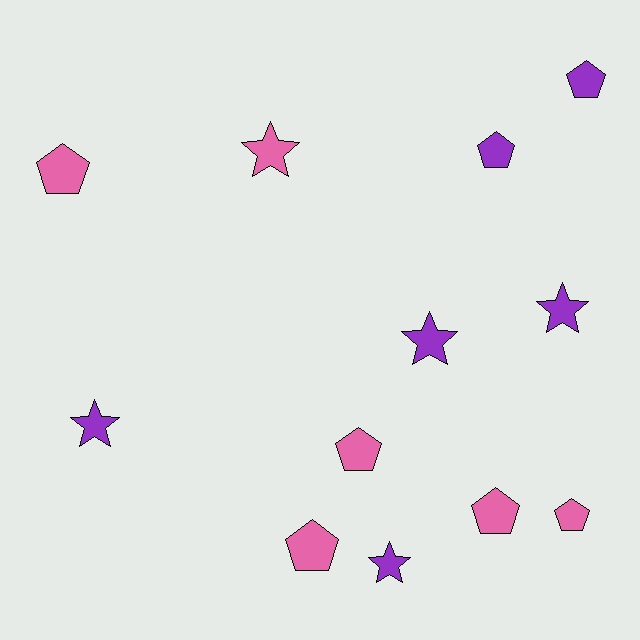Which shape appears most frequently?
Pentagon, with 7 objects.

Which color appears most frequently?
Purple, with 6 objects.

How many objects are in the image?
There are 12 objects.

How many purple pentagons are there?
There are 2 purple pentagons.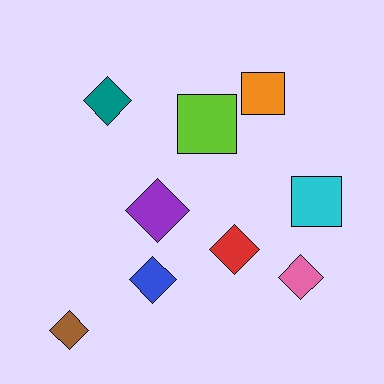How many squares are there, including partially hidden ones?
There are 3 squares.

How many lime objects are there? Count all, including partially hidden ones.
There is 1 lime object.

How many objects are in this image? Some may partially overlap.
There are 9 objects.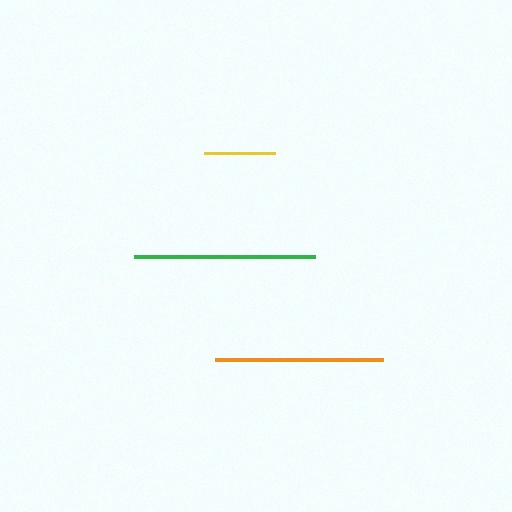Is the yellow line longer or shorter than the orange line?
The orange line is longer than the yellow line.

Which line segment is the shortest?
The yellow line is the shortest at approximately 71 pixels.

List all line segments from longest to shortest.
From longest to shortest: green, orange, yellow.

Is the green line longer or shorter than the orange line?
The green line is longer than the orange line.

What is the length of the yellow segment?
The yellow segment is approximately 71 pixels long.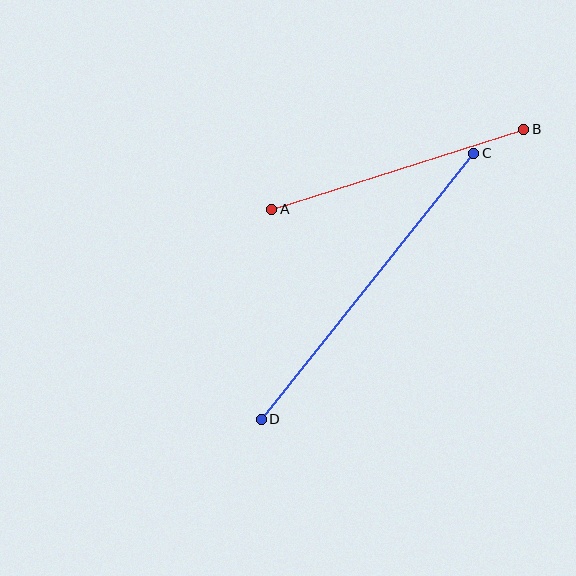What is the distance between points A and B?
The distance is approximately 264 pixels.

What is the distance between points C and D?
The distance is approximately 341 pixels.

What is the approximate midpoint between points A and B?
The midpoint is at approximately (398, 169) pixels.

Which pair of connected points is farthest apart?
Points C and D are farthest apart.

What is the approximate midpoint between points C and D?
The midpoint is at approximately (368, 286) pixels.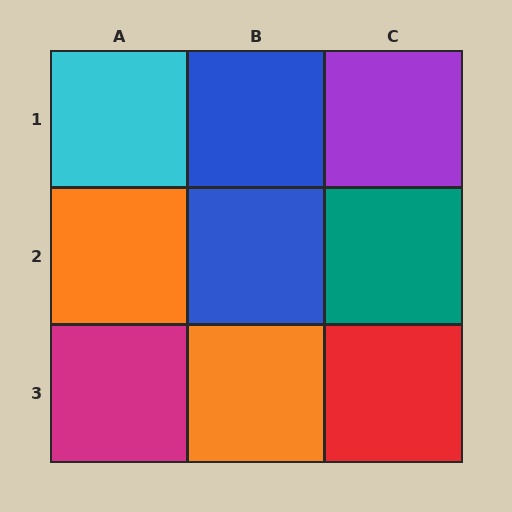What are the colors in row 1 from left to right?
Cyan, blue, purple.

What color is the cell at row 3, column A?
Magenta.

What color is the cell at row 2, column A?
Orange.